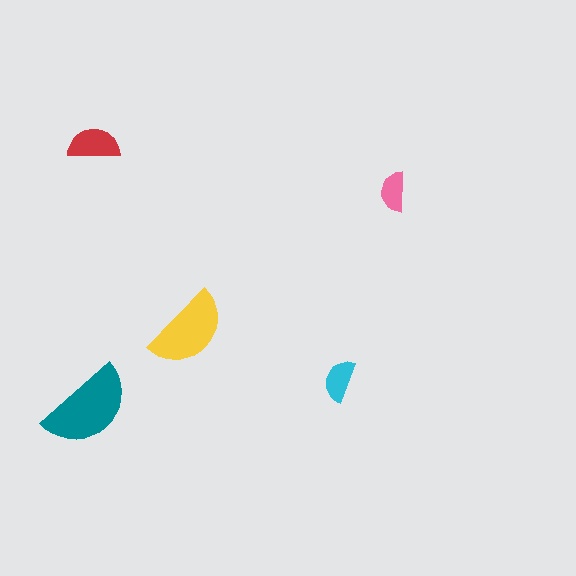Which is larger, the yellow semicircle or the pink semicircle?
The yellow one.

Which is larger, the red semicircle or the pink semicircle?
The red one.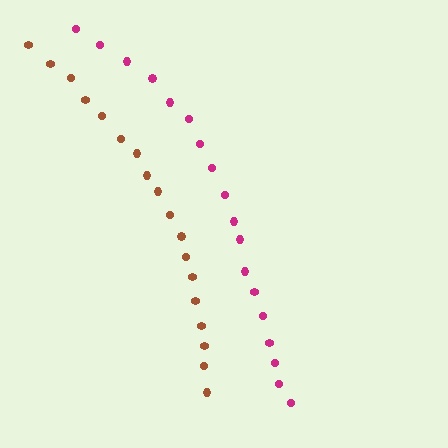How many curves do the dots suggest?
There are 2 distinct paths.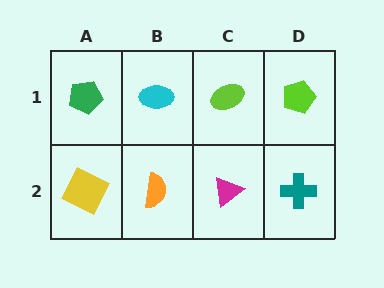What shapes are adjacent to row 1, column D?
A teal cross (row 2, column D), a lime ellipse (row 1, column C).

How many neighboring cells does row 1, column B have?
3.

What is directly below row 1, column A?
A yellow square.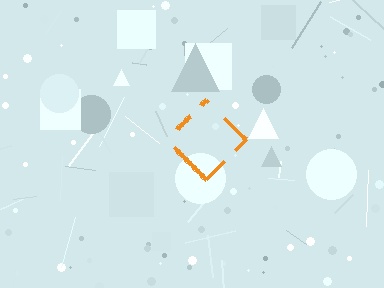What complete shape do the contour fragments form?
The contour fragments form a diamond.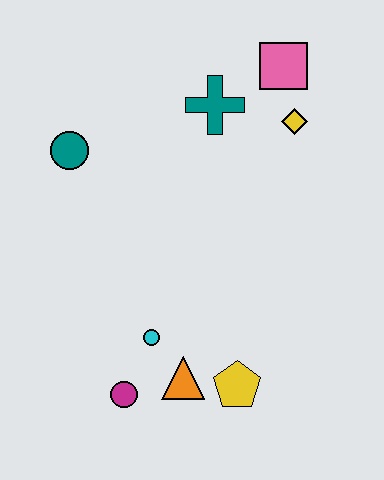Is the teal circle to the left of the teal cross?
Yes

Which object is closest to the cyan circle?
The orange triangle is closest to the cyan circle.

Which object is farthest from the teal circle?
The yellow pentagon is farthest from the teal circle.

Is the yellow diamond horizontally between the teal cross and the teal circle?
No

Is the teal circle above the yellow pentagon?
Yes